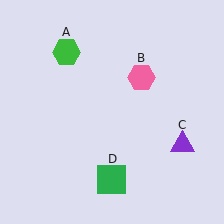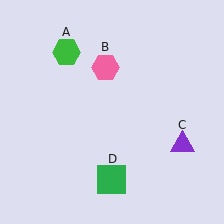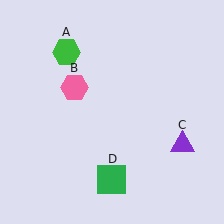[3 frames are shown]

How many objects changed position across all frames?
1 object changed position: pink hexagon (object B).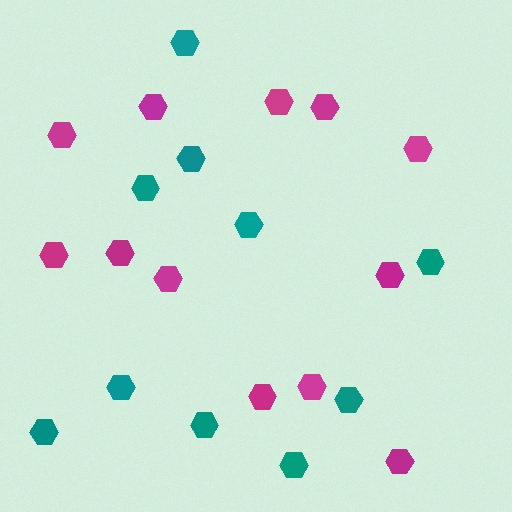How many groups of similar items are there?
There are 2 groups: one group of magenta hexagons (12) and one group of teal hexagons (10).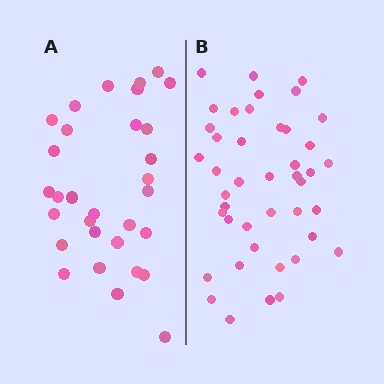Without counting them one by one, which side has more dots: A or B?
Region B (the right region) has more dots.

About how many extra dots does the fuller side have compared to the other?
Region B has roughly 12 or so more dots than region A.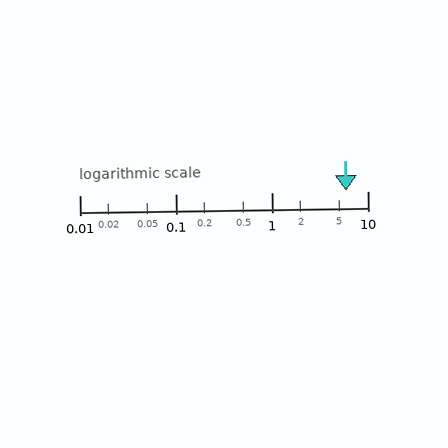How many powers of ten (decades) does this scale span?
The scale spans 3 decades, from 0.01 to 10.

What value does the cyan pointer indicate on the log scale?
The pointer indicates approximately 6.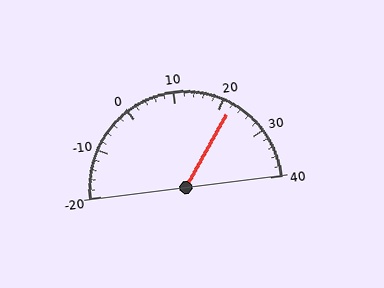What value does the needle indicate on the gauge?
The needle indicates approximately 22.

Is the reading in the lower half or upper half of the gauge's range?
The reading is in the upper half of the range (-20 to 40).